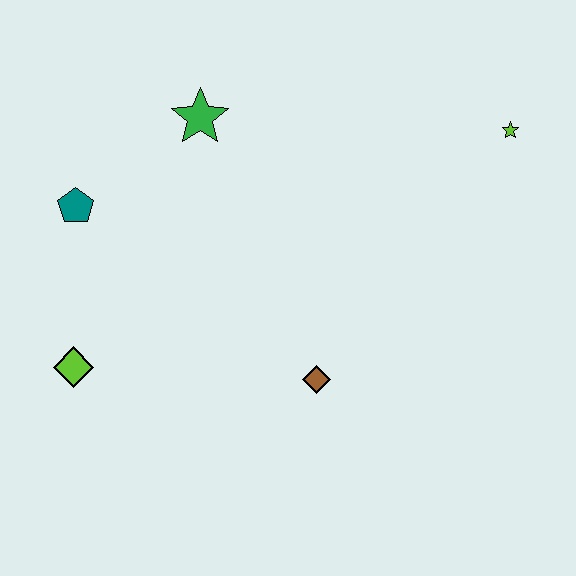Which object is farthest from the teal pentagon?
The lime star is farthest from the teal pentagon.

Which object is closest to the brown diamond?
The lime diamond is closest to the brown diamond.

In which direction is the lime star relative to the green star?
The lime star is to the right of the green star.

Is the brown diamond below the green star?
Yes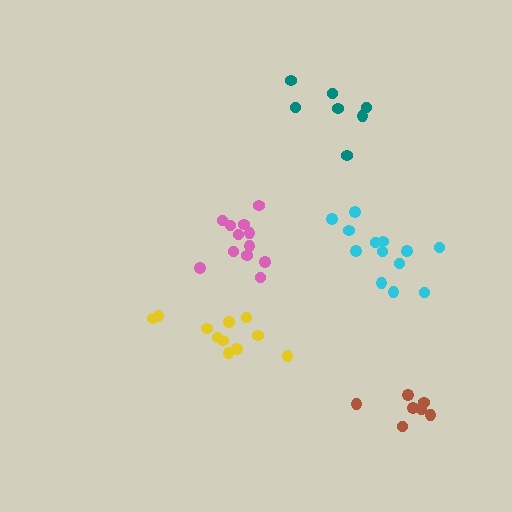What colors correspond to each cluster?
The clusters are colored: pink, teal, yellow, cyan, brown.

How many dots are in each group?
Group 1: 12 dots, Group 2: 7 dots, Group 3: 11 dots, Group 4: 13 dots, Group 5: 7 dots (50 total).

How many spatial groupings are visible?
There are 5 spatial groupings.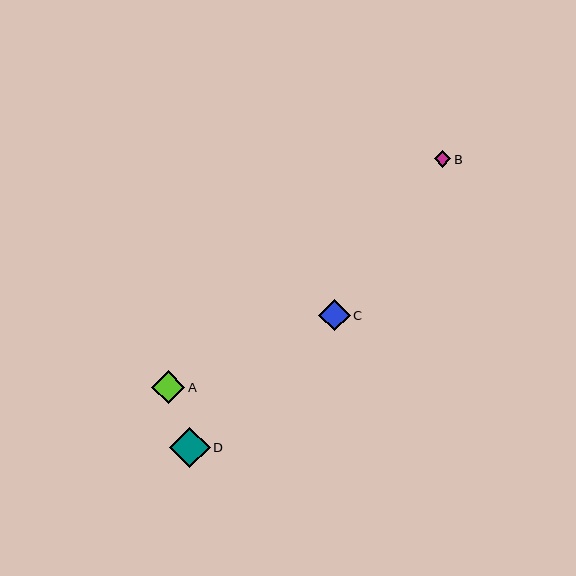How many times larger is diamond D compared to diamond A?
Diamond D is approximately 1.2 times the size of diamond A.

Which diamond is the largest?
Diamond D is the largest with a size of approximately 41 pixels.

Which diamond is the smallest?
Diamond B is the smallest with a size of approximately 17 pixels.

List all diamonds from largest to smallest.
From largest to smallest: D, A, C, B.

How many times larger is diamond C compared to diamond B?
Diamond C is approximately 1.9 times the size of diamond B.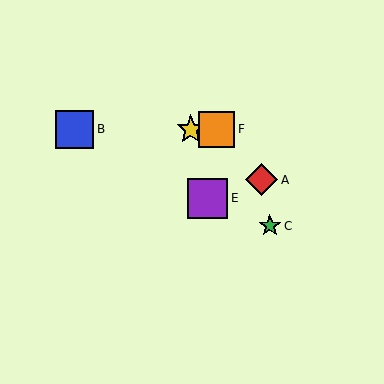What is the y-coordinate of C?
Object C is at y≈226.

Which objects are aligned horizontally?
Objects B, D, F are aligned horizontally.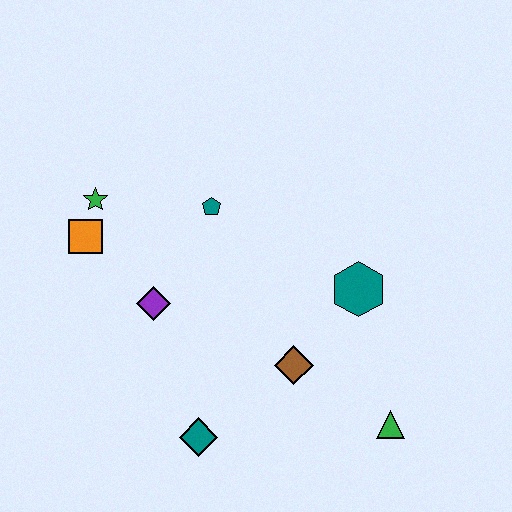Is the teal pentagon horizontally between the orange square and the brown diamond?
Yes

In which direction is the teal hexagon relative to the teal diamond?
The teal hexagon is to the right of the teal diamond.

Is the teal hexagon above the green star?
No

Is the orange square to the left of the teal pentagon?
Yes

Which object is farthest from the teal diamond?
The green star is farthest from the teal diamond.